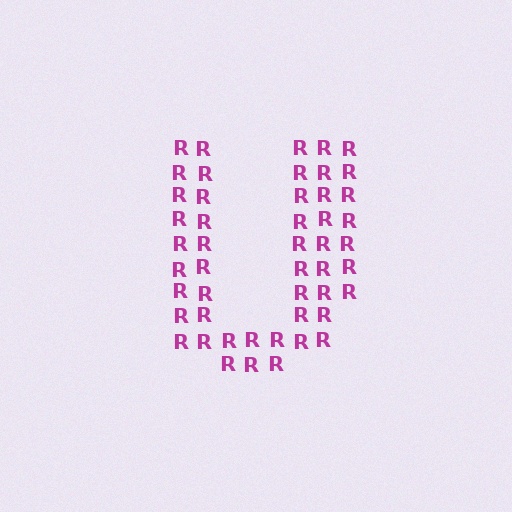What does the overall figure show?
The overall figure shows the letter U.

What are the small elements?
The small elements are letter R's.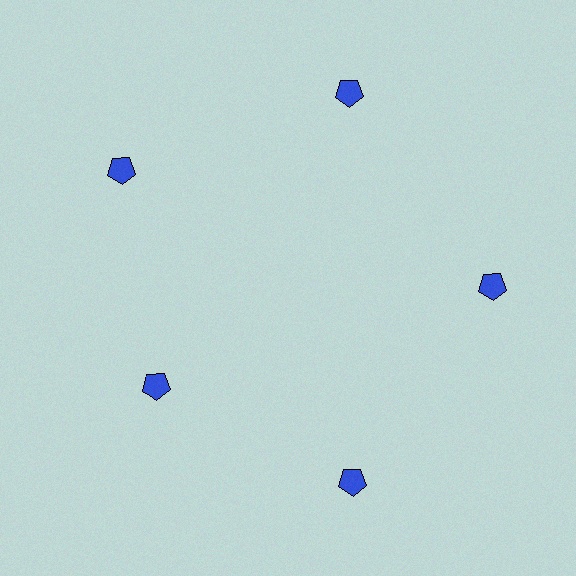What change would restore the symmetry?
The symmetry would be restored by moving it outward, back onto the ring so that all 5 pentagons sit at equal angles and equal distance from the center.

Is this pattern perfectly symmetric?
No. The 5 blue pentagons are arranged in a ring, but one element near the 8 o'clock position is pulled inward toward the center, breaking the 5-fold rotational symmetry.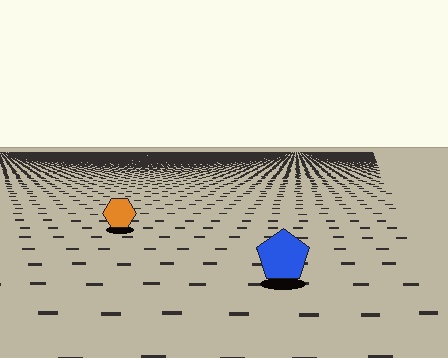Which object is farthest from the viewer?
The orange hexagon is farthest from the viewer. It appears smaller and the ground texture around it is denser.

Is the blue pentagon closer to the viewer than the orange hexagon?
Yes. The blue pentagon is closer — you can tell from the texture gradient: the ground texture is coarser near it.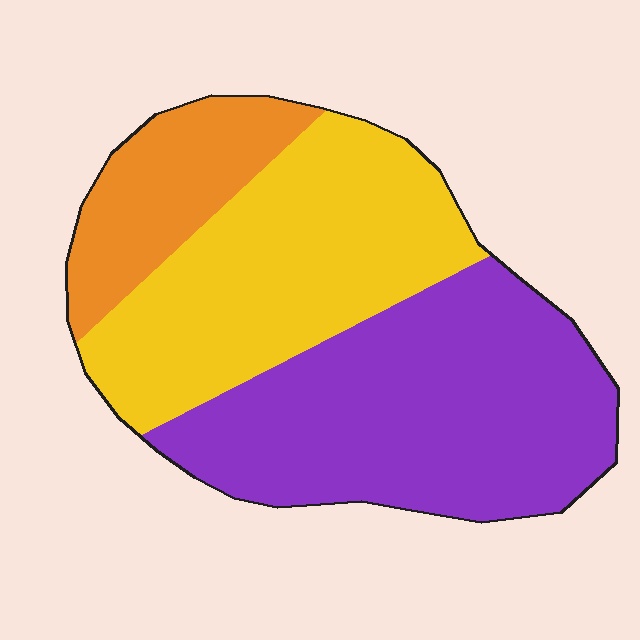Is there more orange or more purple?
Purple.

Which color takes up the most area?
Purple, at roughly 45%.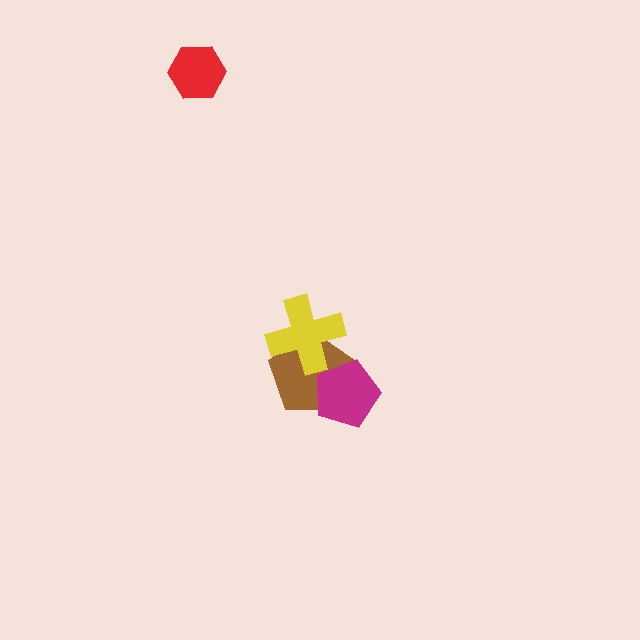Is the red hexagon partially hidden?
No, no other shape covers it.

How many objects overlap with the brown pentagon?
2 objects overlap with the brown pentagon.